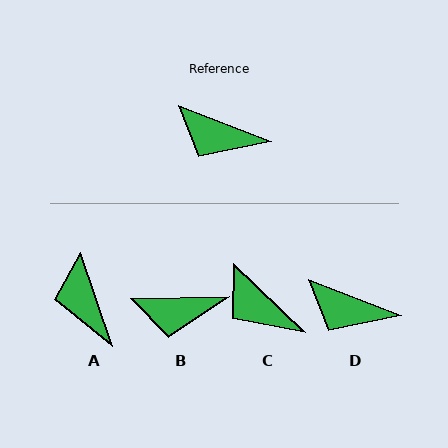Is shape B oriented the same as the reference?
No, it is off by about 23 degrees.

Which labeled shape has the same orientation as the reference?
D.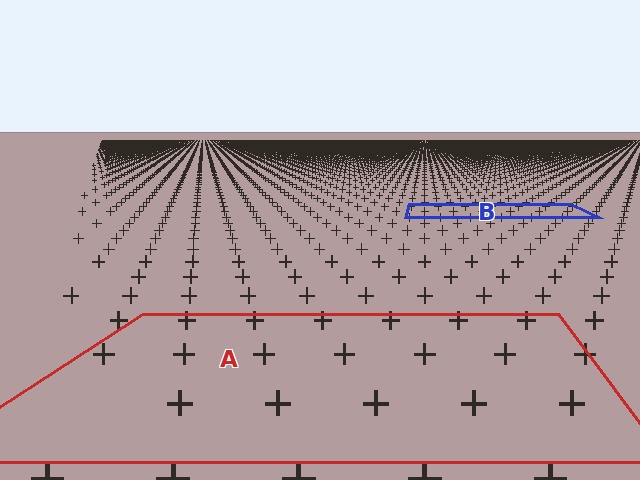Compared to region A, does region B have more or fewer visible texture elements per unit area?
Region B has more texture elements per unit area — they are packed more densely because it is farther away.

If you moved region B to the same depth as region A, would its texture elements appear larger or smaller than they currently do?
They would appear larger. At a closer depth, the same texture elements are projected at a bigger on-screen size.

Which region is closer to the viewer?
Region A is closer. The texture elements there are larger and more spread out.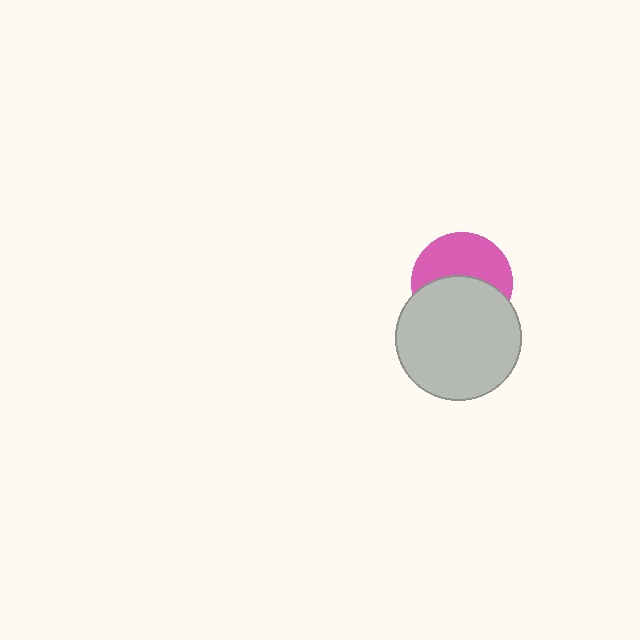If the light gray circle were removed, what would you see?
You would see the complete pink circle.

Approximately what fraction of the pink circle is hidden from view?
Roughly 50% of the pink circle is hidden behind the light gray circle.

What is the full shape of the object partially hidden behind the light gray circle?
The partially hidden object is a pink circle.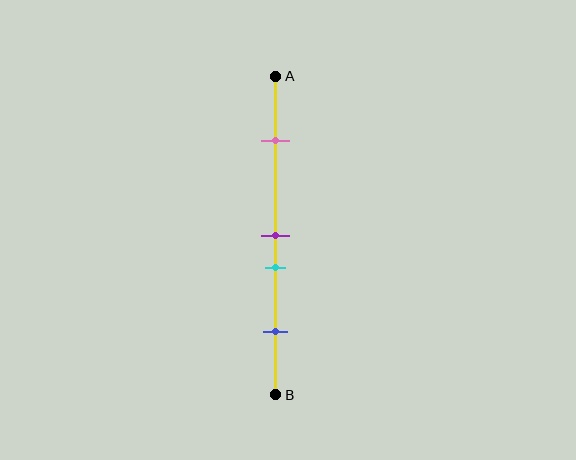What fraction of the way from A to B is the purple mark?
The purple mark is approximately 50% (0.5) of the way from A to B.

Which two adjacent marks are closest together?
The purple and cyan marks are the closest adjacent pair.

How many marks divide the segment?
There are 4 marks dividing the segment.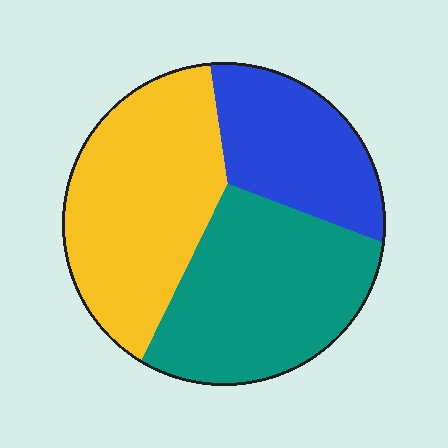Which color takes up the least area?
Blue, at roughly 25%.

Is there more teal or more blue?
Teal.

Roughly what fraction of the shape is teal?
Teal covers roughly 40% of the shape.